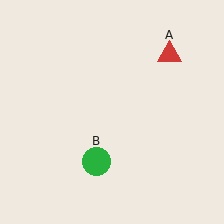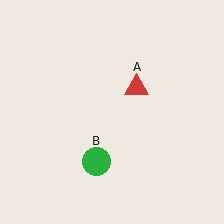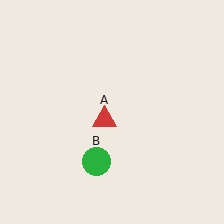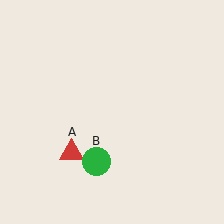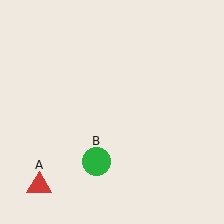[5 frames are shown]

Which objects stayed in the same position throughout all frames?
Green circle (object B) remained stationary.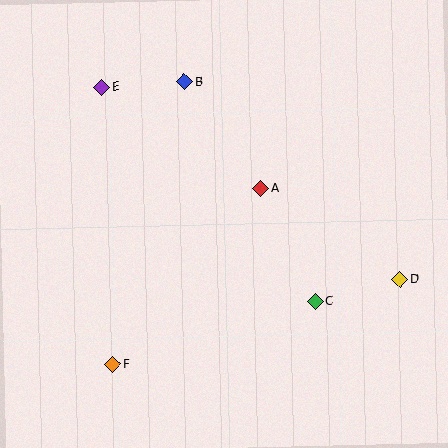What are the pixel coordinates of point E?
Point E is at (101, 87).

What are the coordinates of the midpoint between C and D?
The midpoint between C and D is at (358, 290).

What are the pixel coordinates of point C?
Point C is at (315, 301).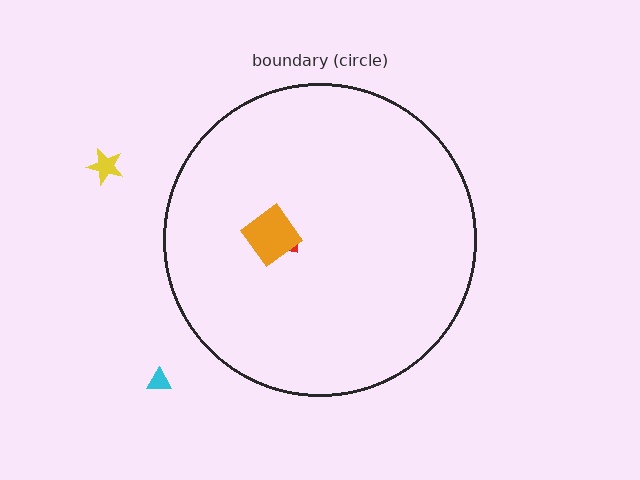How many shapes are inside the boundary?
2 inside, 2 outside.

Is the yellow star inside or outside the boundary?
Outside.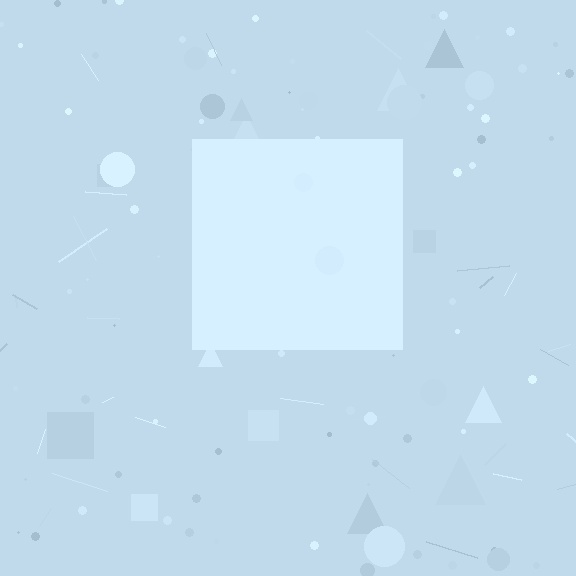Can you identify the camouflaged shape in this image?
The camouflaged shape is a square.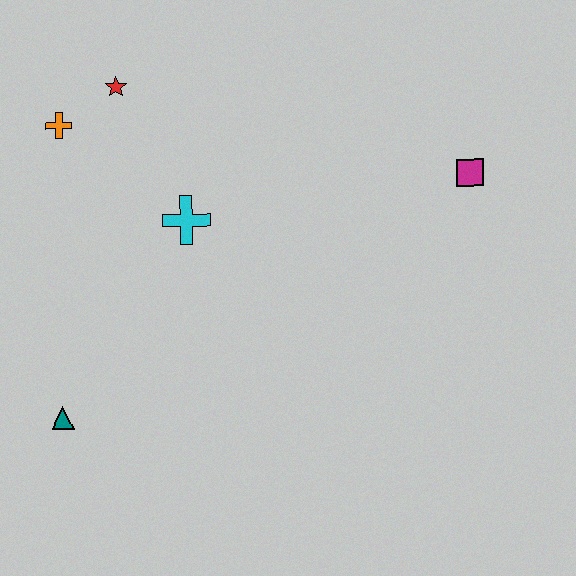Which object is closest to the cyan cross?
The red star is closest to the cyan cross.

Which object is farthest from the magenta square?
The teal triangle is farthest from the magenta square.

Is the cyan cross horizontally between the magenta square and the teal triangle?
Yes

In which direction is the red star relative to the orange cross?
The red star is to the right of the orange cross.